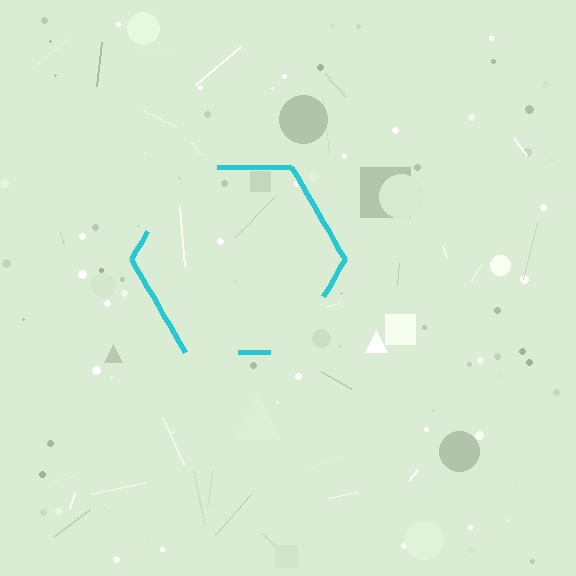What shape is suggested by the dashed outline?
The dashed outline suggests a hexagon.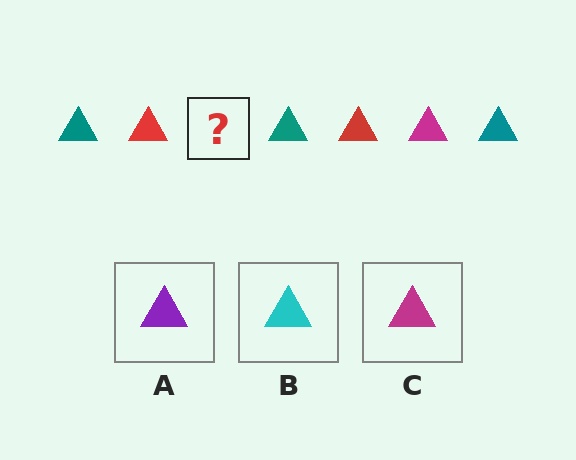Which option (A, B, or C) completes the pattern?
C.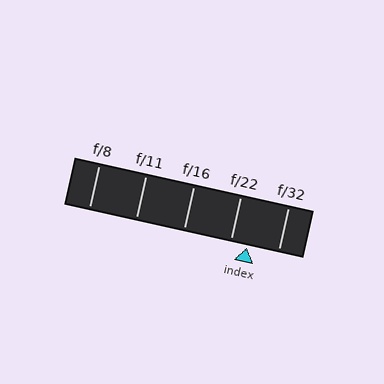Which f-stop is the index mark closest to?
The index mark is closest to f/22.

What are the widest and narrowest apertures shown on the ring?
The widest aperture shown is f/8 and the narrowest is f/32.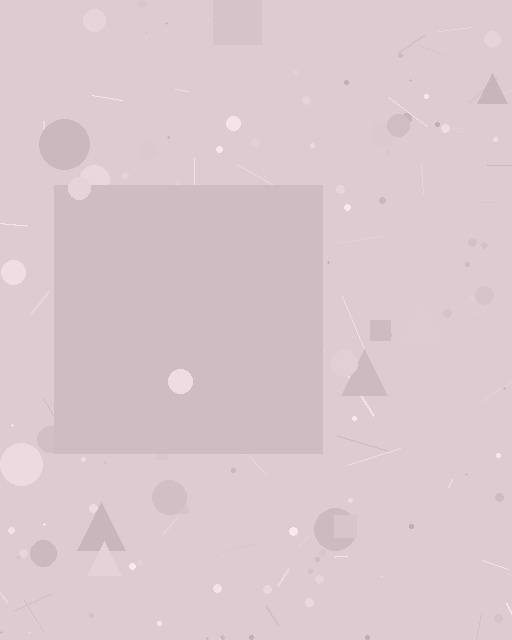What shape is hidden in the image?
A square is hidden in the image.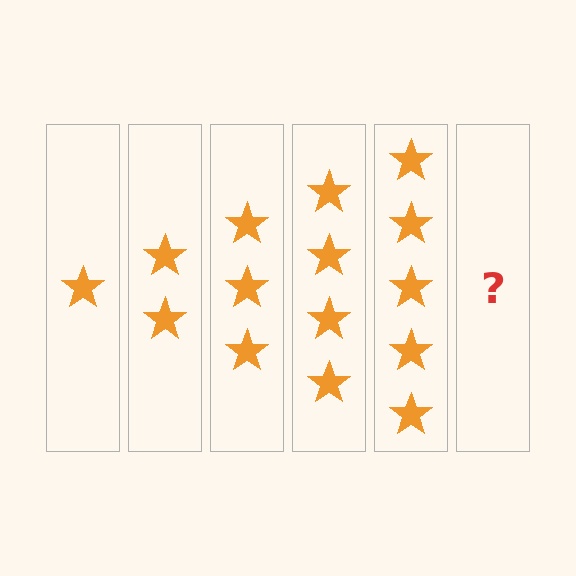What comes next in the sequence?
The next element should be 6 stars.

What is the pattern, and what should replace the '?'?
The pattern is that each step adds one more star. The '?' should be 6 stars.